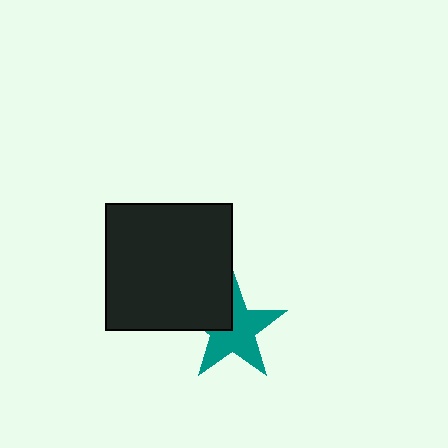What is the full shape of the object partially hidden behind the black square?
The partially hidden object is a teal star.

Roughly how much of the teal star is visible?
Most of it is visible (roughly 69%).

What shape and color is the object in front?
The object in front is a black square.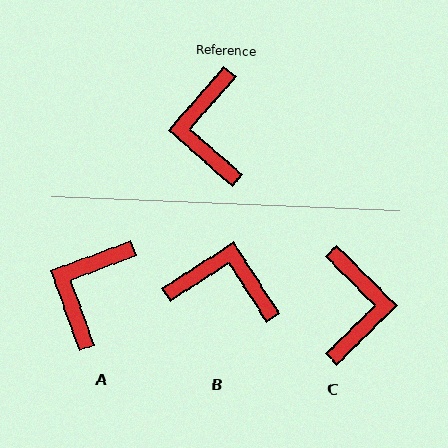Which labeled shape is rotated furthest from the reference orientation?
C, about 176 degrees away.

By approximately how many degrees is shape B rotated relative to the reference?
Approximately 106 degrees clockwise.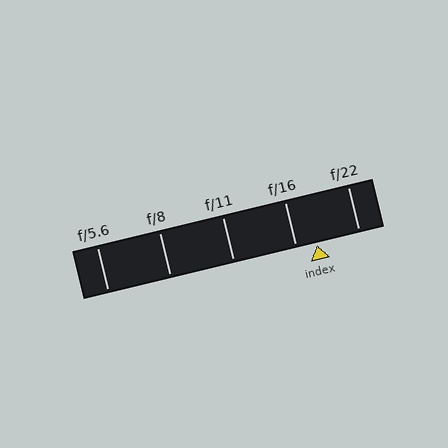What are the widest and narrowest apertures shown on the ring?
The widest aperture shown is f/5.6 and the narrowest is f/22.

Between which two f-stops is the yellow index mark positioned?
The index mark is between f/16 and f/22.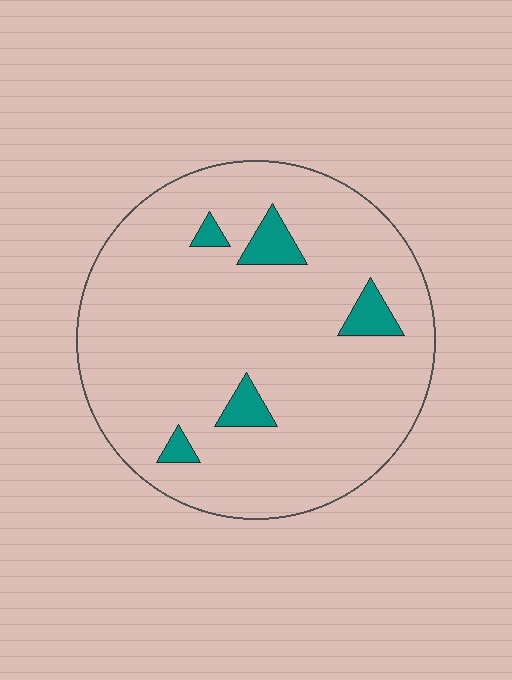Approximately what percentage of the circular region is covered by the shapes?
Approximately 10%.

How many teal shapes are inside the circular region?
5.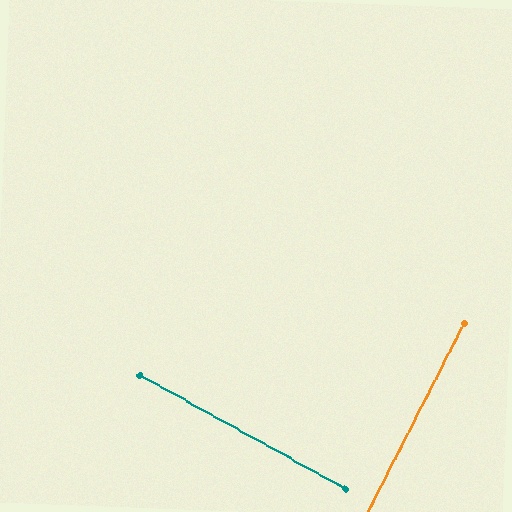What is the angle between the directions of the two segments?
Approximately 88 degrees.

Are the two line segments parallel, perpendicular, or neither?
Perpendicular — they meet at approximately 88°.